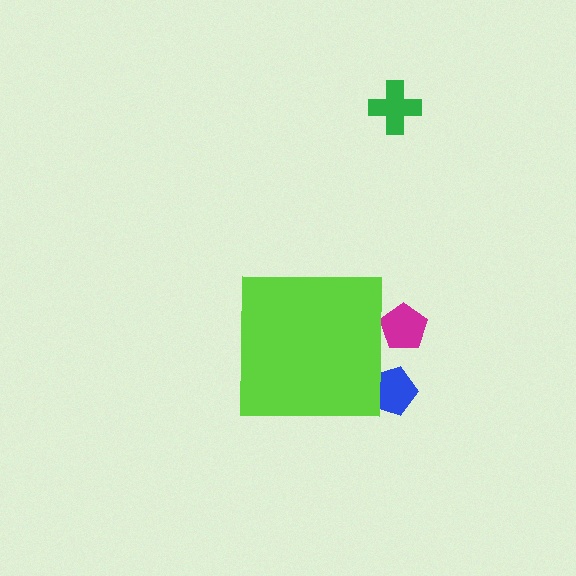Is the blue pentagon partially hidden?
Yes, the blue pentagon is partially hidden behind the lime square.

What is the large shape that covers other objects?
A lime square.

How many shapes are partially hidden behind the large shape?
2 shapes are partially hidden.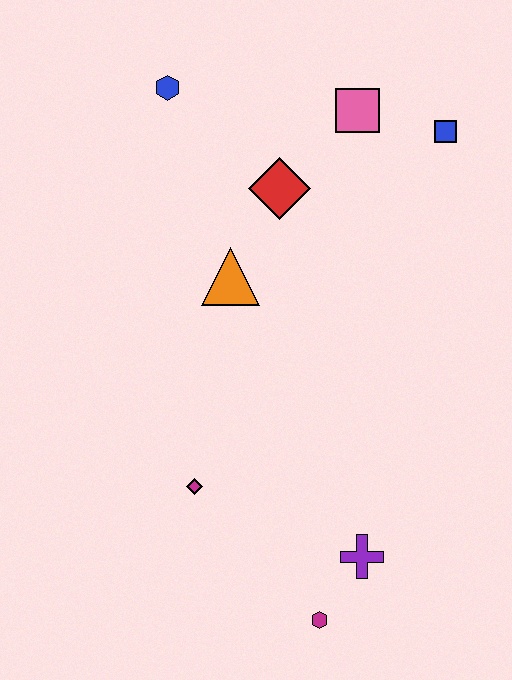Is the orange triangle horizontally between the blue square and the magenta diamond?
Yes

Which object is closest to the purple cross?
The magenta hexagon is closest to the purple cross.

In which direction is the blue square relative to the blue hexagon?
The blue square is to the right of the blue hexagon.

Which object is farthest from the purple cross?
The blue hexagon is farthest from the purple cross.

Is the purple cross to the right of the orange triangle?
Yes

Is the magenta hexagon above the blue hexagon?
No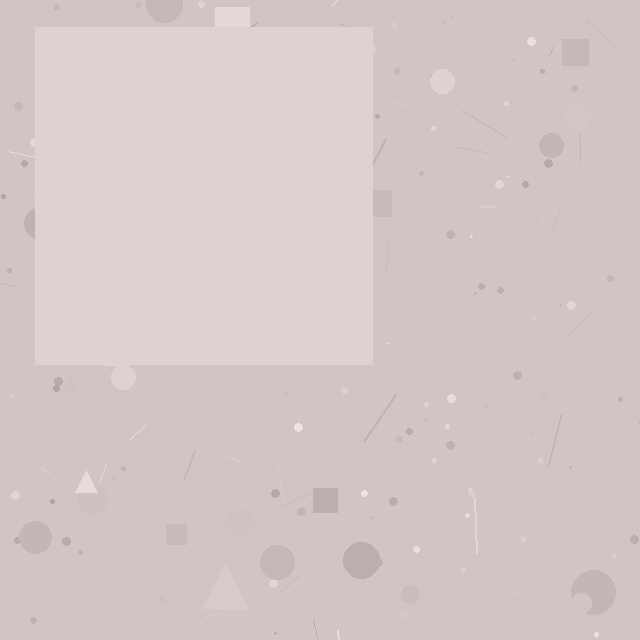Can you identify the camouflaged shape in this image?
The camouflaged shape is a square.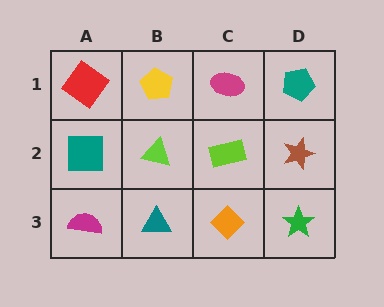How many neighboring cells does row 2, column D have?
3.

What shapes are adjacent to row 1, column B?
A lime triangle (row 2, column B), a red diamond (row 1, column A), a magenta ellipse (row 1, column C).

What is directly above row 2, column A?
A red diamond.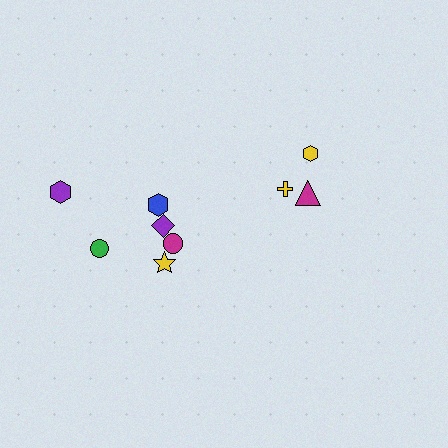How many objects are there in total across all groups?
There are 9 objects.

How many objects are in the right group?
There are 3 objects.